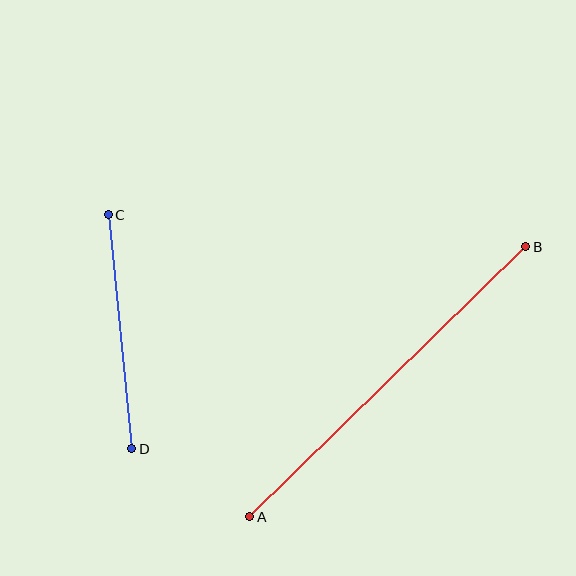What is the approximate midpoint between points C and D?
The midpoint is at approximately (120, 332) pixels.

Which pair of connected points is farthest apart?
Points A and B are farthest apart.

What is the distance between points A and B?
The distance is approximately 386 pixels.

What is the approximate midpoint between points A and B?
The midpoint is at approximately (388, 382) pixels.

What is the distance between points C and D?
The distance is approximately 235 pixels.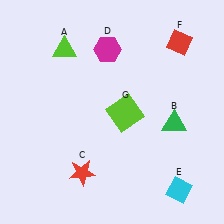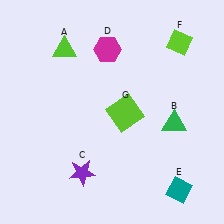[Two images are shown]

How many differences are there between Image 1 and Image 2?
There are 3 differences between the two images.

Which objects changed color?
C changed from red to purple. E changed from cyan to teal. F changed from red to lime.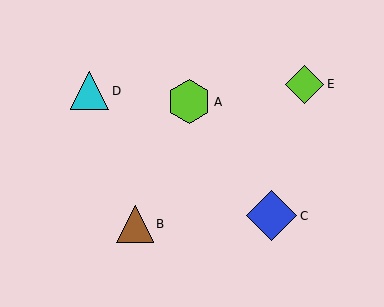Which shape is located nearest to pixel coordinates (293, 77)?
The lime diamond (labeled E) at (305, 84) is nearest to that location.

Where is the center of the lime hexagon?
The center of the lime hexagon is at (189, 102).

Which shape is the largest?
The blue diamond (labeled C) is the largest.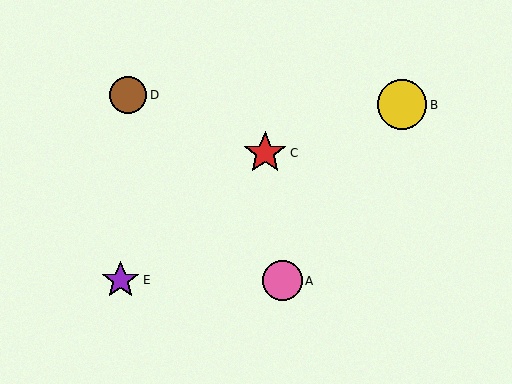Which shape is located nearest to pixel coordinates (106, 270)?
The purple star (labeled E) at (121, 280) is nearest to that location.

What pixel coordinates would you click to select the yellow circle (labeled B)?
Click at (402, 105) to select the yellow circle B.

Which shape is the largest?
The yellow circle (labeled B) is the largest.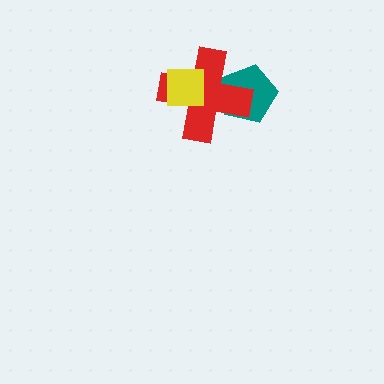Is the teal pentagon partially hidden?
Yes, it is partially covered by another shape.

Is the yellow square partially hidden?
No, no other shape covers it.